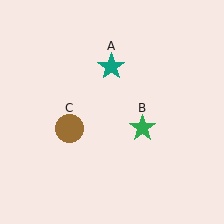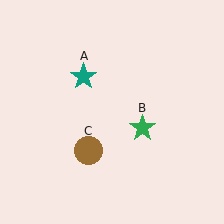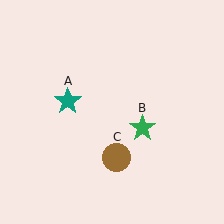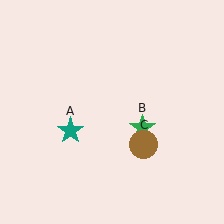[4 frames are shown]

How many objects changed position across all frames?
2 objects changed position: teal star (object A), brown circle (object C).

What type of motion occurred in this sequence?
The teal star (object A), brown circle (object C) rotated counterclockwise around the center of the scene.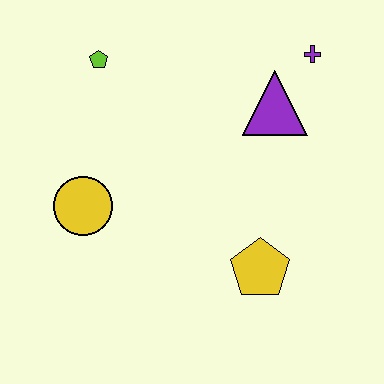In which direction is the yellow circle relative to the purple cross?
The yellow circle is to the left of the purple cross.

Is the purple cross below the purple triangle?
No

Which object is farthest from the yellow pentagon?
The lime pentagon is farthest from the yellow pentagon.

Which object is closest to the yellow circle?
The lime pentagon is closest to the yellow circle.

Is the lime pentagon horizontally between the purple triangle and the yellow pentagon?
No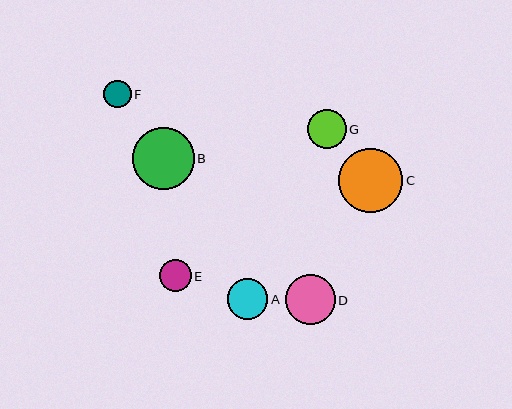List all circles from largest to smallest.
From largest to smallest: C, B, D, A, G, E, F.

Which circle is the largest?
Circle C is the largest with a size of approximately 64 pixels.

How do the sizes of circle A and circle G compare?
Circle A and circle G are approximately the same size.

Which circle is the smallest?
Circle F is the smallest with a size of approximately 27 pixels.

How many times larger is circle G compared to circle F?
Circle G is approximately 1.4 times the size of circle F.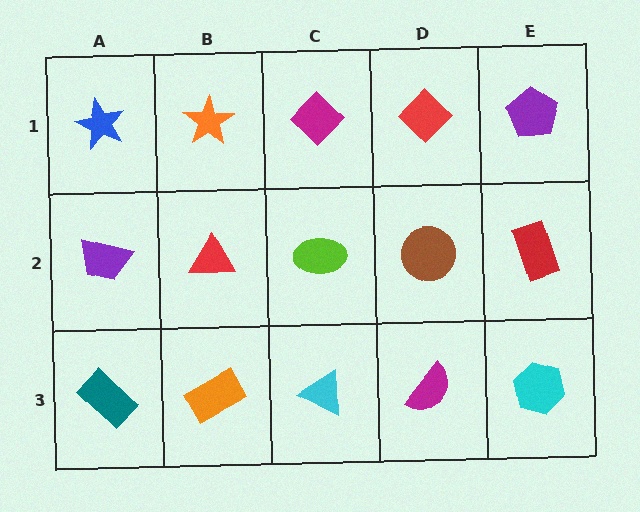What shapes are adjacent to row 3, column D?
A brown circle (row 2, column D), a cyan triangle (row 3, column C), a cyan hexagon (row 3, column E).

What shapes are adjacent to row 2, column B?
An orange star (row 1, column B), an orange rectangle (row 3, column B), a purple trapezoid (row 2, column A), a lime ellipse (row 2, column C).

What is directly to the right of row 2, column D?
A red rectangle.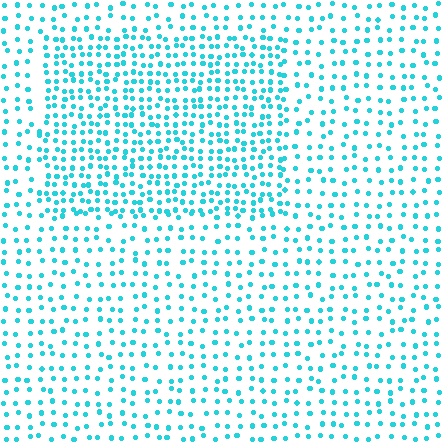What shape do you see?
I see a rectangle.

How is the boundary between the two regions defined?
The boundary is defined by a change in element density (approximately 1.8x ratio). All elements are the same color, size, and shape.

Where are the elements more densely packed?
The elements are more densely packed inside the rectangle boundary.